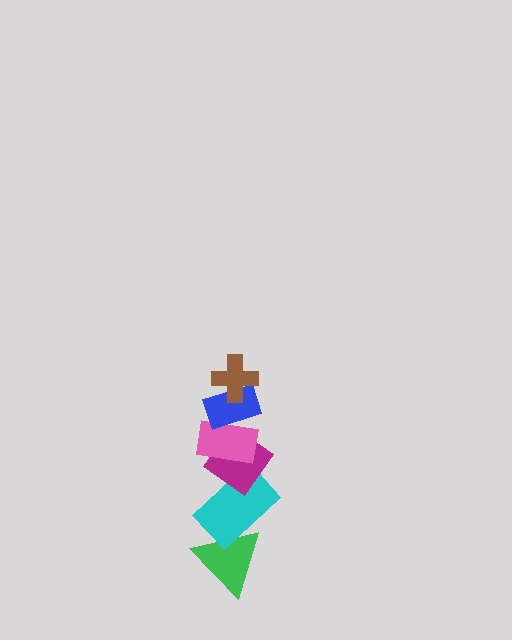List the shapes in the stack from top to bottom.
From top to bottom: the brown cross, the blue rectangle, the pink rectangle, the magenta diamond, the cyan rectangle, the green triangle.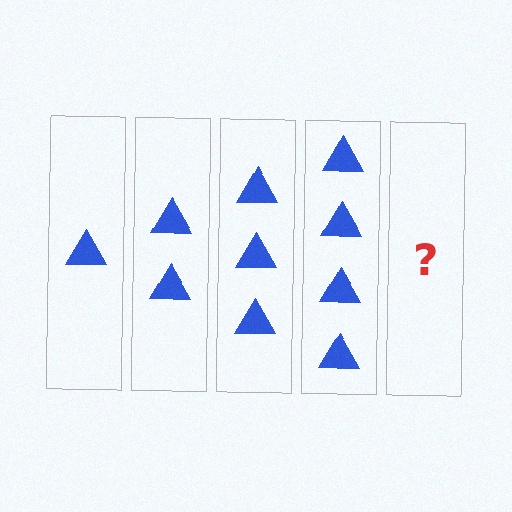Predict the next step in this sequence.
The next step is 5 triangles.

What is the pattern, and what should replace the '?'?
The pattern is that each step adds one more triangle. The '?' should be 5 triangles.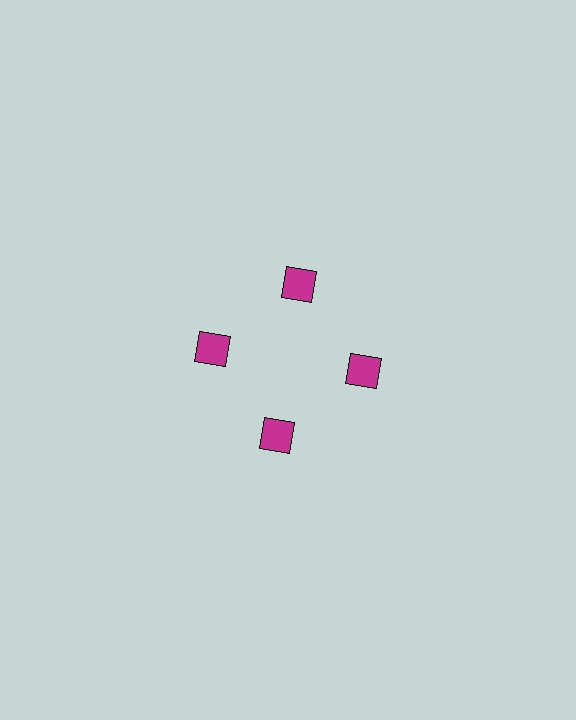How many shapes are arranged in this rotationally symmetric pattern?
There are 4 shapes, arranged in 4 groups of 1.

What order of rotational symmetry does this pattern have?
This pattern has 4-fold rotational symmetry.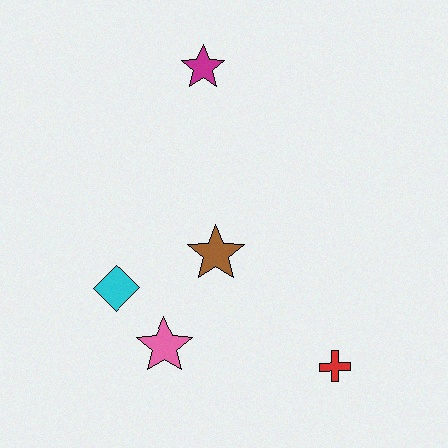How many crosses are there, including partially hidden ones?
There is 1 cross.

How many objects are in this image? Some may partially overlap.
There are 5 objects.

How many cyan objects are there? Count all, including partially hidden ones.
There is 1 cyan object.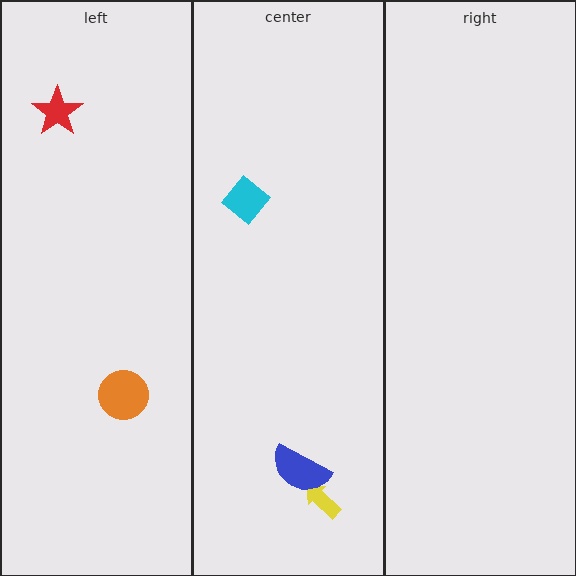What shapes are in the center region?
The cyan diamond, the yellow arrow, the blue semicircle.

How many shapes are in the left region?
2.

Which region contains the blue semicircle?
The center region.